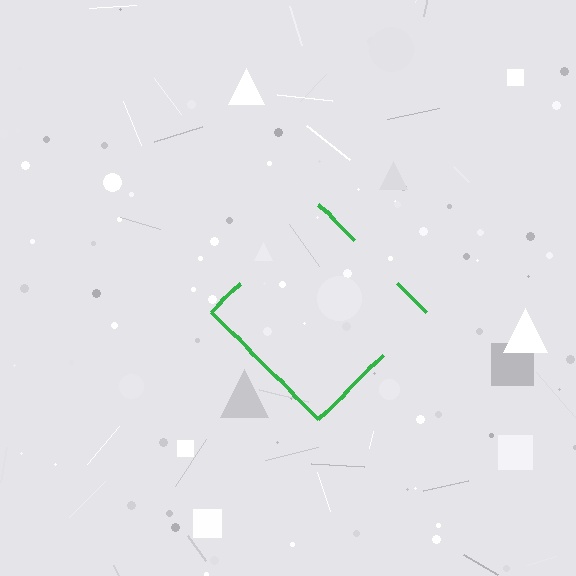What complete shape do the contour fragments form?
The contour fragments form a diamond.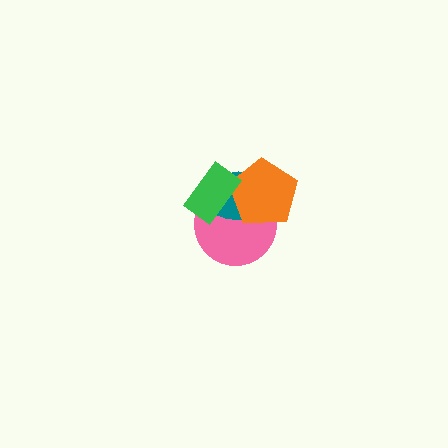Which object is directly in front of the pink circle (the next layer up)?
The teal ellipse is directly in front of the pink circle.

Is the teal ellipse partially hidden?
Yes, it is partially covered by another shape.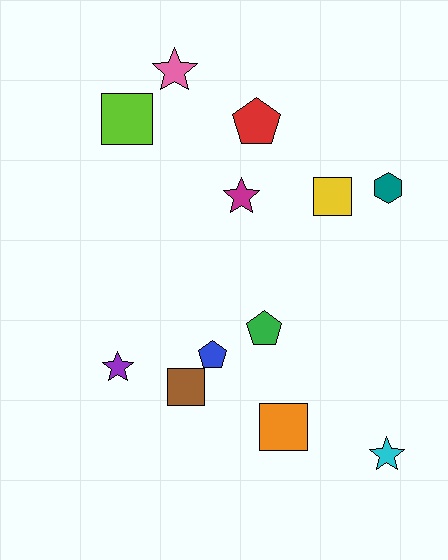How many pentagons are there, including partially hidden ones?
There are 3 pentagons.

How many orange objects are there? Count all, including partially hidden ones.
There is 1 orange object.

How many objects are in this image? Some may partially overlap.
There are 12 objects.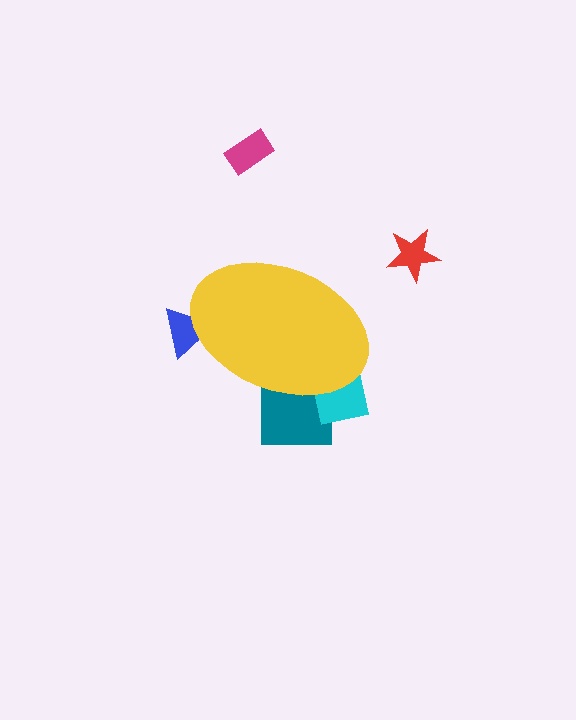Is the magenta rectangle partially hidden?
No, the magenta rectangle is fully visible.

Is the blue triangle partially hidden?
Yes, the blue triangle is partially hidden behind the yellow ellipse.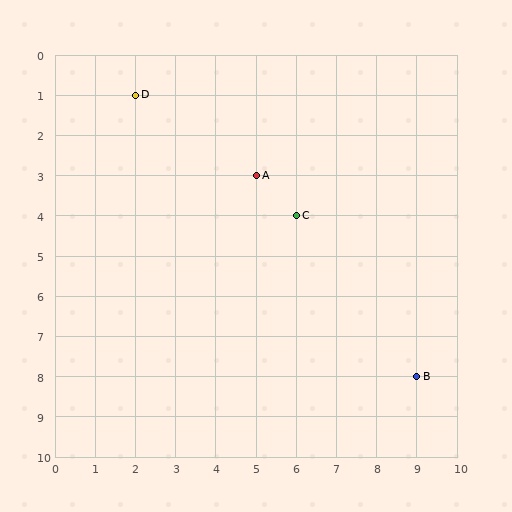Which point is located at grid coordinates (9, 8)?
Point B is at (9, 8).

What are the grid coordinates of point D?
Point D is at grid coordinates (2, 1).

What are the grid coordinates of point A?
Point A is at grid coordinates (5, 3).